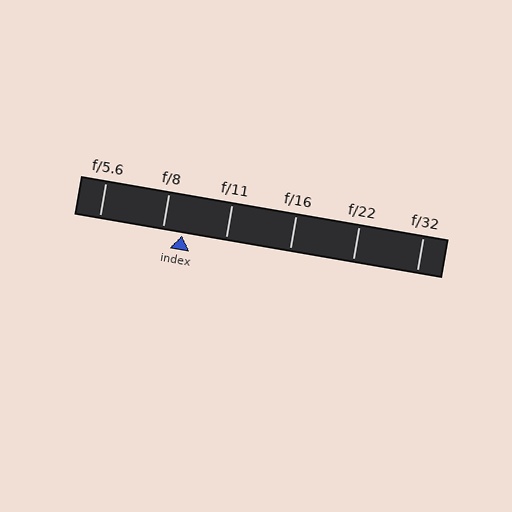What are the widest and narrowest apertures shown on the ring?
The widest aperture shown is f/5.6 and the narrowest is f/32.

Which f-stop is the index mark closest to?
The index mark is closest to f/8.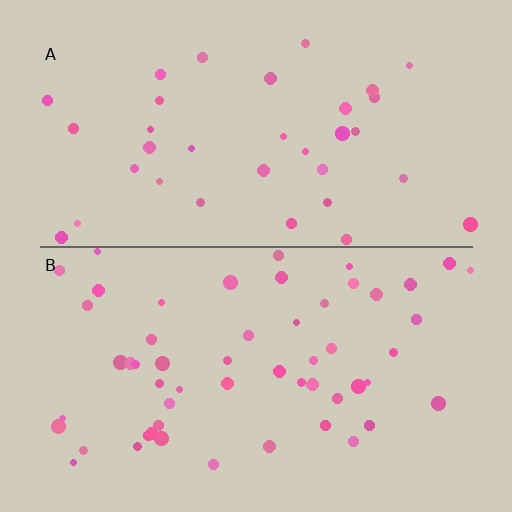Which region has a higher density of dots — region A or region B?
B (the bottom).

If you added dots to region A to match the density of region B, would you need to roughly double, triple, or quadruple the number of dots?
Approximately double.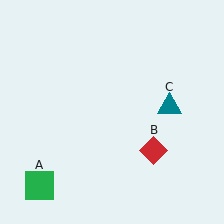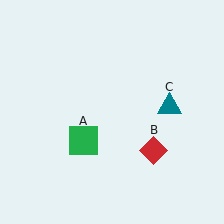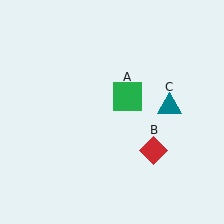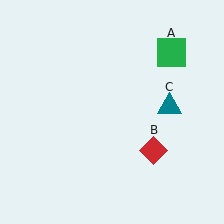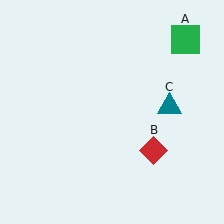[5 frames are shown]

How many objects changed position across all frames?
1 object changed position: green square (object A).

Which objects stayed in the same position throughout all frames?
Red diamond (object B) and teal triangle (object C) remained stationary.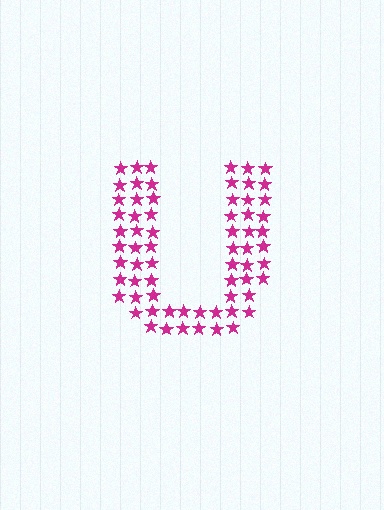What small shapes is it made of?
It is made of small stars.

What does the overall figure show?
The overall figure shows the letter U.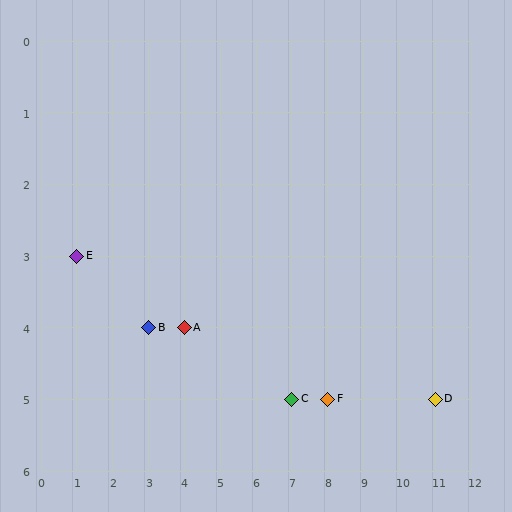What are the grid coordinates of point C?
Point C is at grid coordinates (7, 5).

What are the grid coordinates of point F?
Point F is at grid coordinates (8, 5).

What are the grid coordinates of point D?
Point D is at grid coordinates (11, 5).